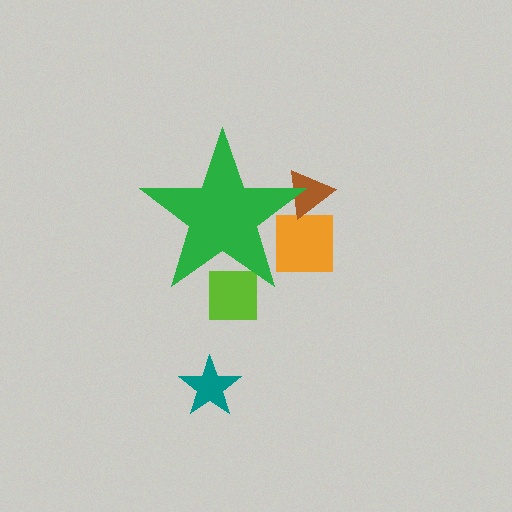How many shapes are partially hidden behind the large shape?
3 shapes are partially hidden.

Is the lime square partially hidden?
Yes, the lime square is partially hidden behind the green star.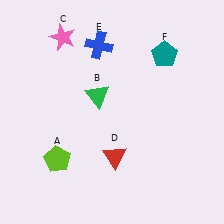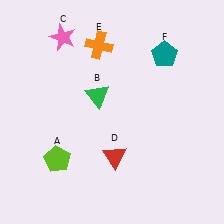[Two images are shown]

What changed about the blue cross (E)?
In Image 1, E is blue. In Image 2, it changed to orange.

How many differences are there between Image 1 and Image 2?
There is 1 difference between the two images.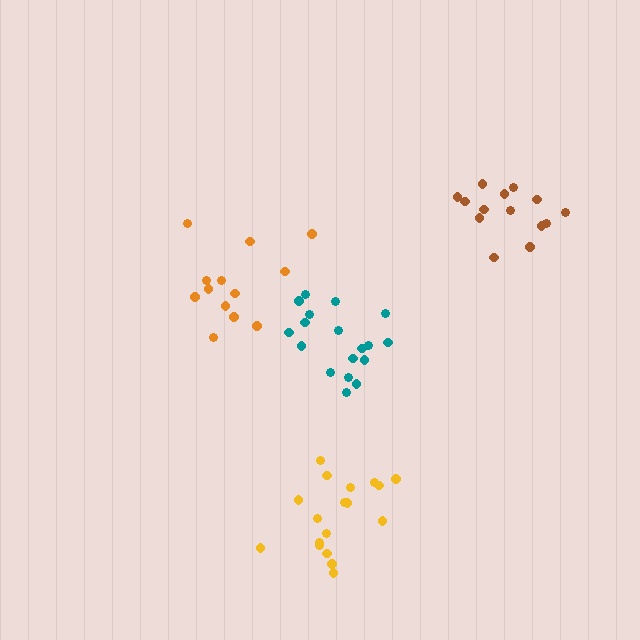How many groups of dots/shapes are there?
There are 4 groups.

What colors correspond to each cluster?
The clusters are colored: brown, orange, teal, yellow.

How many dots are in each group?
Group 1: 14 dots, Group 2: 13 dots, Group 3: 18 dots, Group 4: 18 dots (63 total).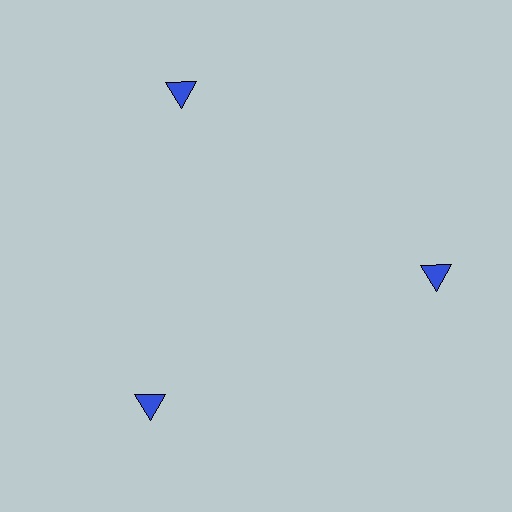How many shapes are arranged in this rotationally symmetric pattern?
There are 3 shapes, arranged in 3 groups of 1.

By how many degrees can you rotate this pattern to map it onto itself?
The pattern maps onto itself every 120 degrees of rotation.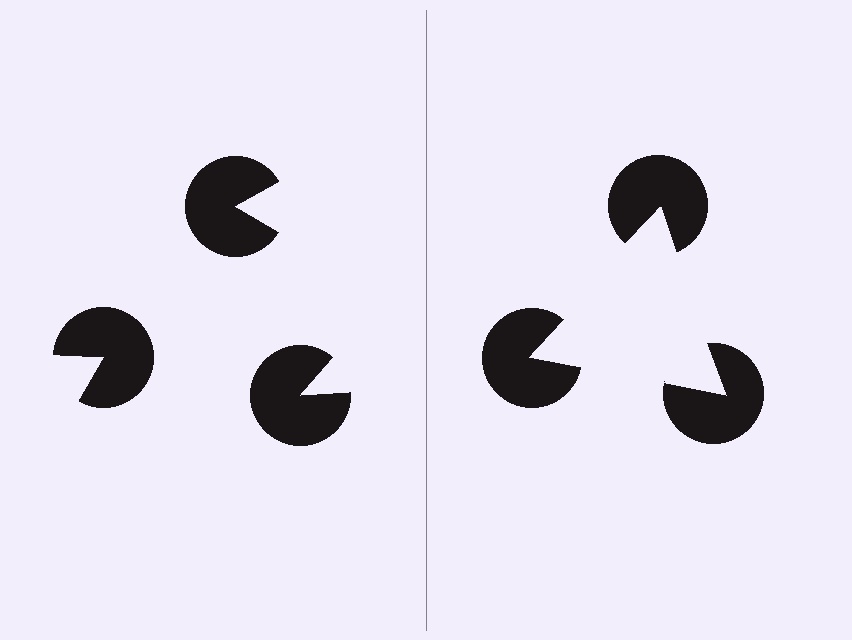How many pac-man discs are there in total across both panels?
6 — 3 on each side.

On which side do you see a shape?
An illusory triangle appears on the right side. On the left side the wedge cuts are rotated, so no coherent shape forms.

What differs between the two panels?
The pac-man discs are positioned identically on both sides; only the wedge orientations differ. On the right they align to a triangle; on the left they are misaligned.